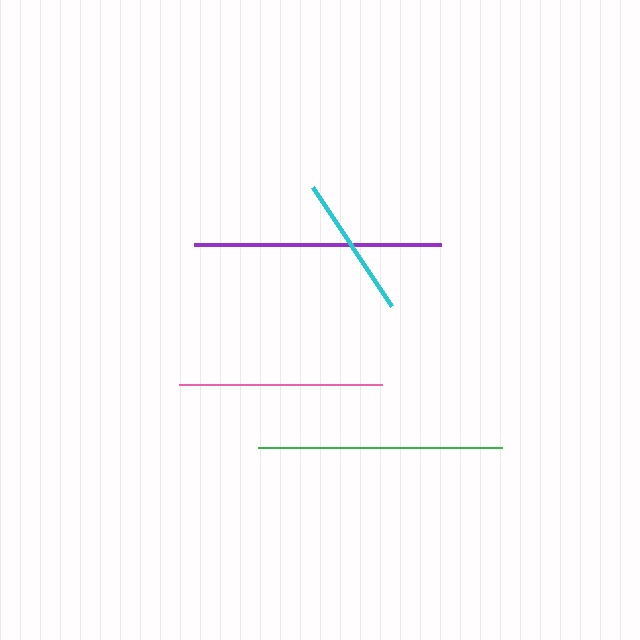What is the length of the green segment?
The green segment is approximately 244 pixels long.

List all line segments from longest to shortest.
From longest to shortest: purple, green, pink, cyan.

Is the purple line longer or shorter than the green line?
The purple line is longer than the green line.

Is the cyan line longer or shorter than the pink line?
The pink line is longer than the cyan line.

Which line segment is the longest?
The purple line is the longest at approximately 247 pixels.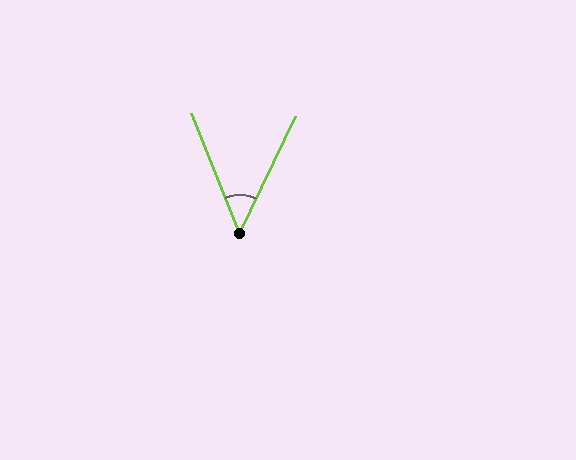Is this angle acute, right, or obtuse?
It is acute.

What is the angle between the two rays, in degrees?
Approximately 47 degrees.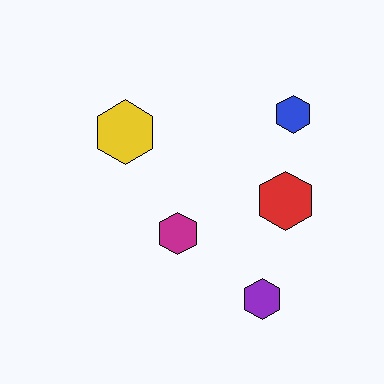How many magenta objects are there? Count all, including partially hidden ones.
There is 1 magenta object.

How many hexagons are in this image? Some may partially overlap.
There are 5 hexagons.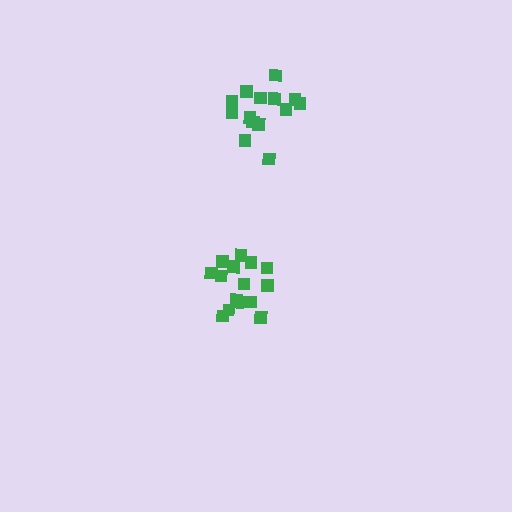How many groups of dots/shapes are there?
There are 2 groups.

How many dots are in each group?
Group 1: 14 dots, Group 2: 15 dots (29 total).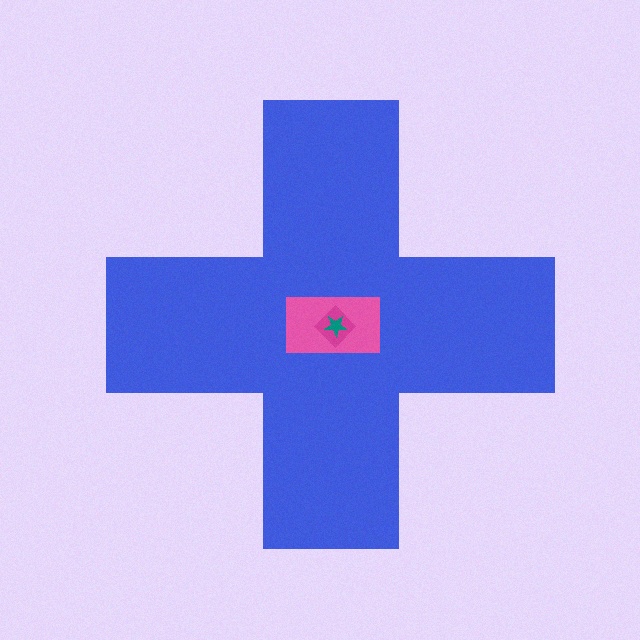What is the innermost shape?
The teal star.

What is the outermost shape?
The blue cross.